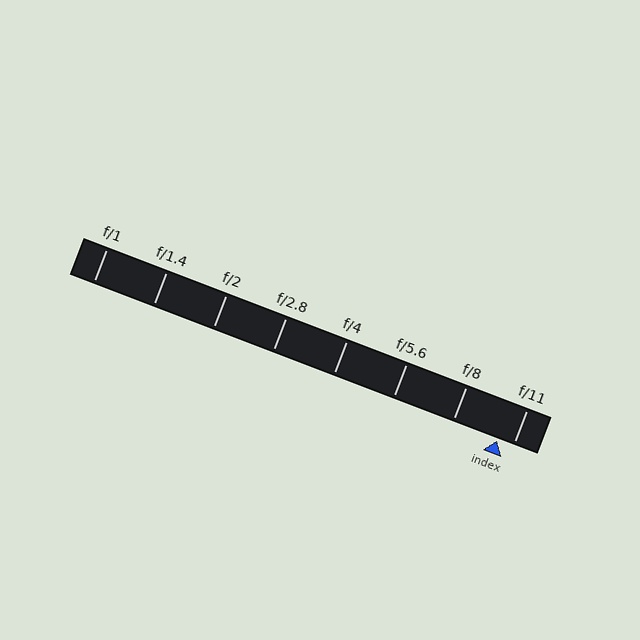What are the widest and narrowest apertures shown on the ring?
The widest aperture shown is f/1 and the narrowest is f/11.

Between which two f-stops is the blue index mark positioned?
The index mark is between f/8 and f/11.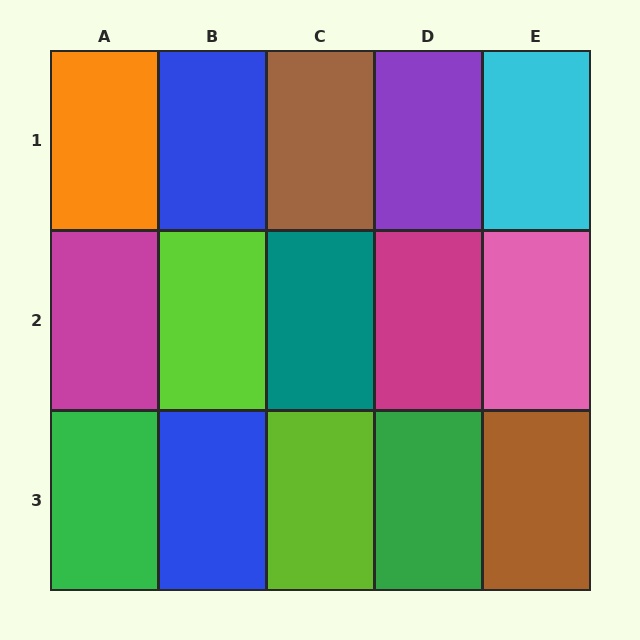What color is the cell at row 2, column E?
Pink.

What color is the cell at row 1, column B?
Blue.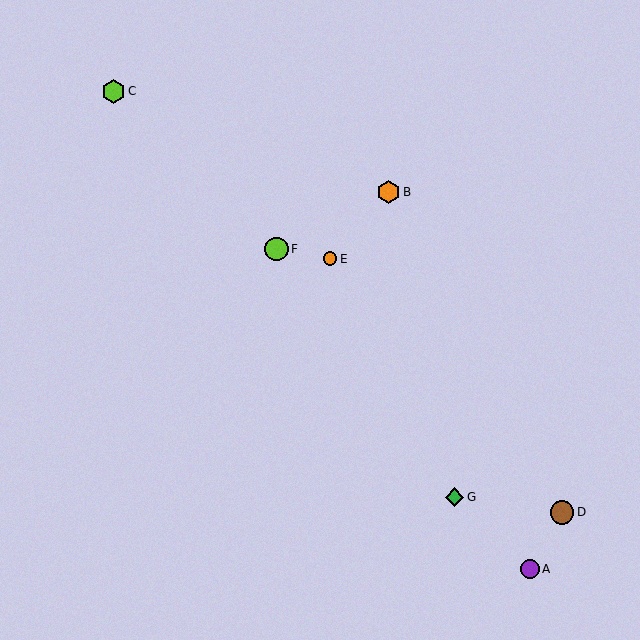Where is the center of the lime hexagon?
The center of the lime hexagon is at (114, 91).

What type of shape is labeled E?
Shape E is an orange circle.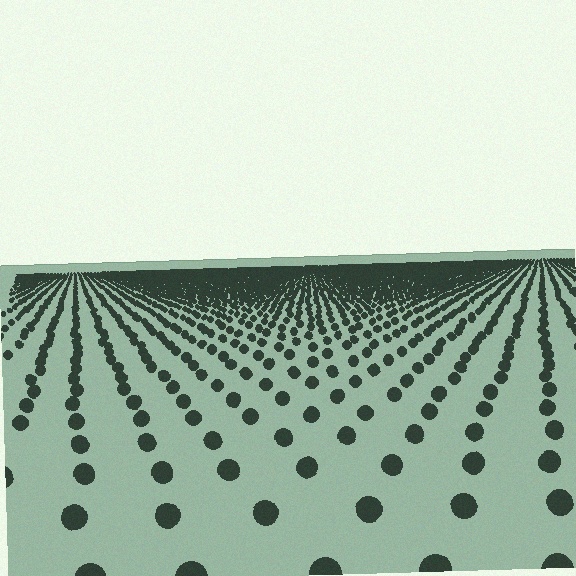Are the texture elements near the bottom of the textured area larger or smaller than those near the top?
Larger. Near the bottom, elements are closer to the viewer and appear at a bigger on-screen size.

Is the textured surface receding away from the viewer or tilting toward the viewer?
The surface is receding away from the viewer. Texture elements get smaller and denser toward the top.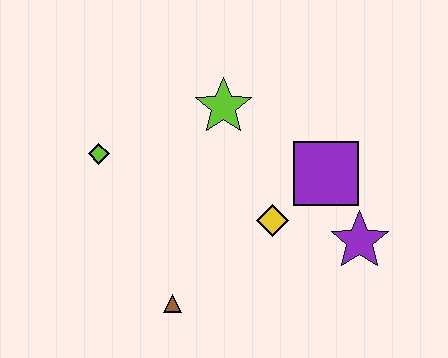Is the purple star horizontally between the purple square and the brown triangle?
No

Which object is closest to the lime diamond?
The lime star is closest to the lime diamond.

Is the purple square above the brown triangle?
Yes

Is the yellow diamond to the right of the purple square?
No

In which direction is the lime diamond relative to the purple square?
The lime diamond is to the left of the purple square.